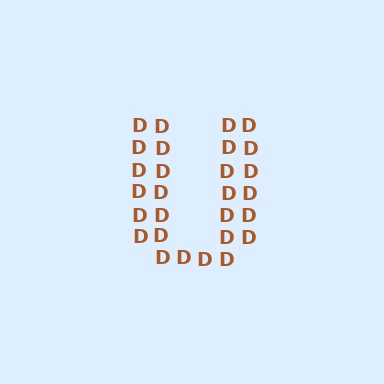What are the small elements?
The small elements are letter D's.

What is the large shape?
The large shape is the letter U.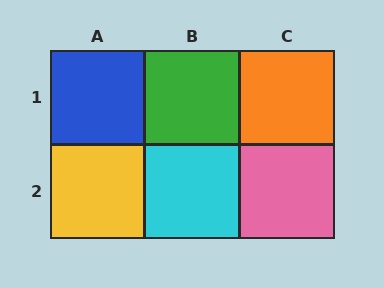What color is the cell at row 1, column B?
Green.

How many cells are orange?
1 cell is orange.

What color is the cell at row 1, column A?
Blue.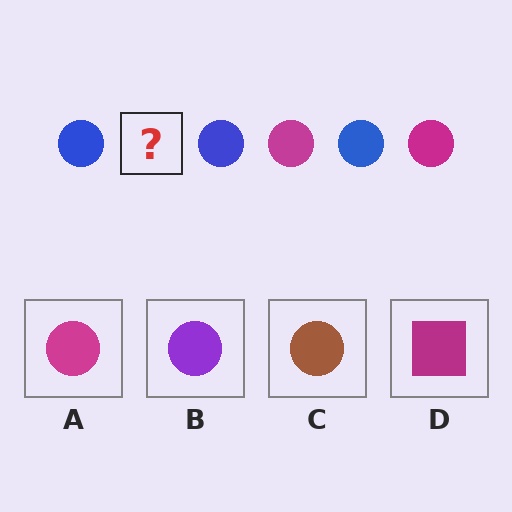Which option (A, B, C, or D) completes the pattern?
A.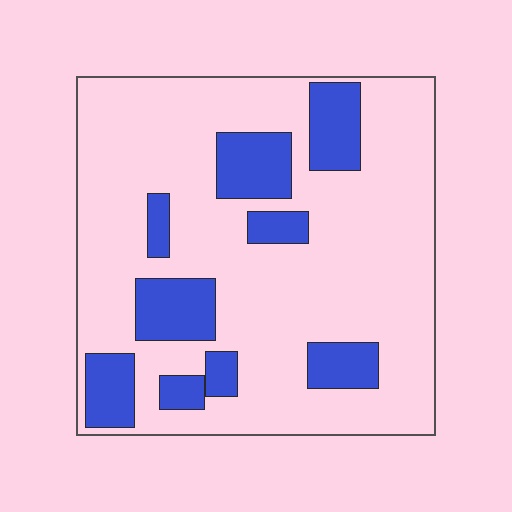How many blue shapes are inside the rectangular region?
9.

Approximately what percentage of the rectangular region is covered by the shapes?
Approximately 20%.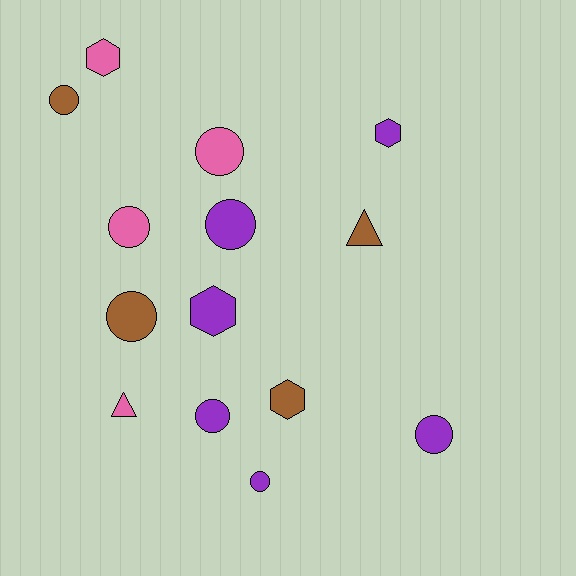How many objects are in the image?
There are 14 objects.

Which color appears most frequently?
Purple, with 6 objects.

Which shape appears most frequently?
Circle, with 8 objects.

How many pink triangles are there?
There is 1 pink triangle.